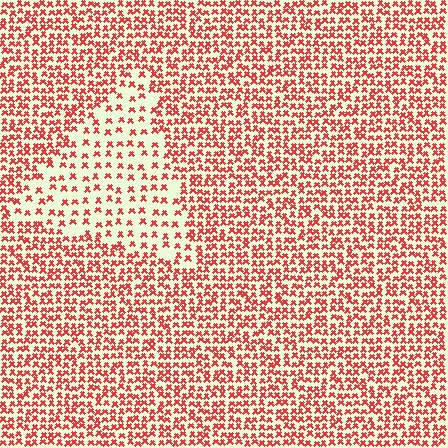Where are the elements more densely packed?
The elements are more densely packed outside the triangle boundary.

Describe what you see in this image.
The image contains small red elements arranged at two different densities. A triangle-shaped region is visible where the elements are less densely packed than the surrounding area.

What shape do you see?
I see a triangle.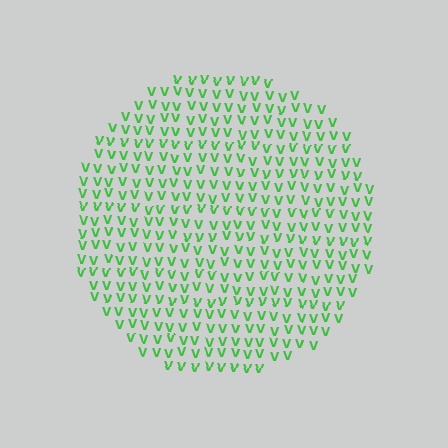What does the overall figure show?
The overall figure shows a circle.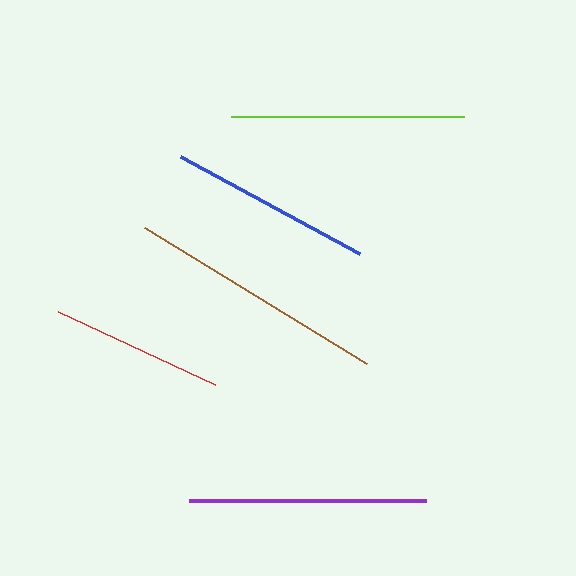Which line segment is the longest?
The brown line is the longest at approximately 260 pixels.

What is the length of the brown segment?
The brown segment is approximately 260 pixels long.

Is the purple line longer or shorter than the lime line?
The purple line is longer than the lime line.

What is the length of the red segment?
The red segment is approximately 173 pixels long.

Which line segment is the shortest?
The red line is the shortest at approximately 173 pixels.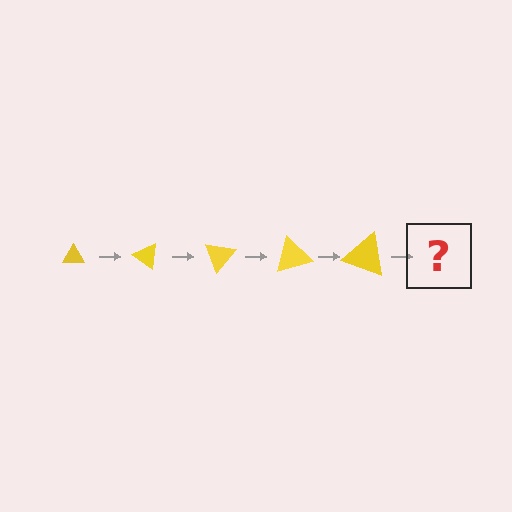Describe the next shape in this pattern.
It should be a triangle, larger than the previous one and rotated 175 degrees from the start.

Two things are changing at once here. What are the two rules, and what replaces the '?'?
The two rules are that the triangle grows larger each step and it rotates 35 degrees each step. The '?' should be a triangle, larger than the previous one and rotated 175 degrees from the start.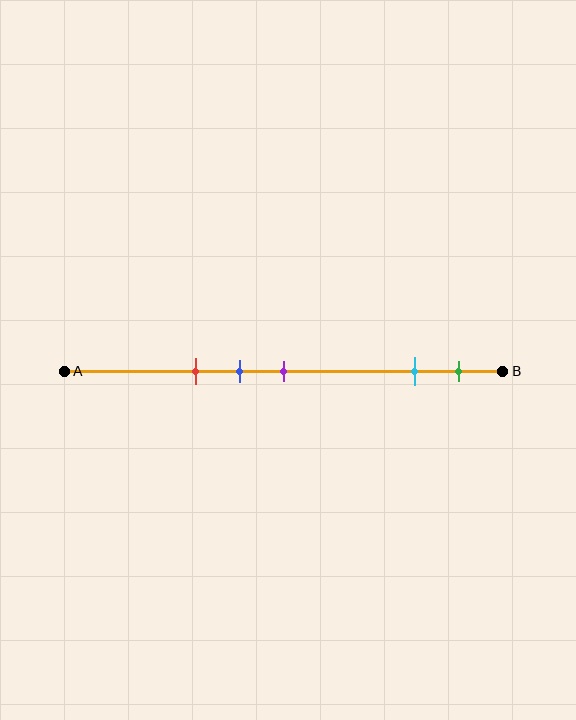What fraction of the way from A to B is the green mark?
The green mark is approximately 90% (0.9) of the way from A to B.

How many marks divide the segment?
There are 5 marks dividing the segment.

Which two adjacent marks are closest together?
The blue and purple marks are the closest adjacent pair.